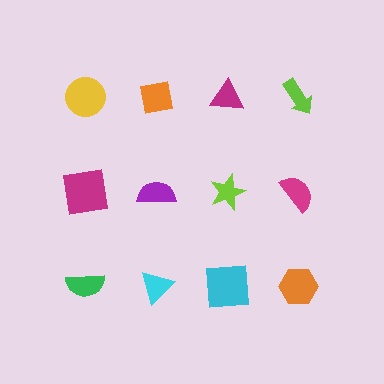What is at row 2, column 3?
A lime star.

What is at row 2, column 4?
A magenta semicircle.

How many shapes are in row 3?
4 shapes.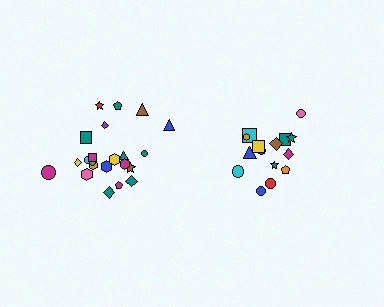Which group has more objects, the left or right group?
The left group.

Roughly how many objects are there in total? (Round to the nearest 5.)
Roughly 35 objects in total.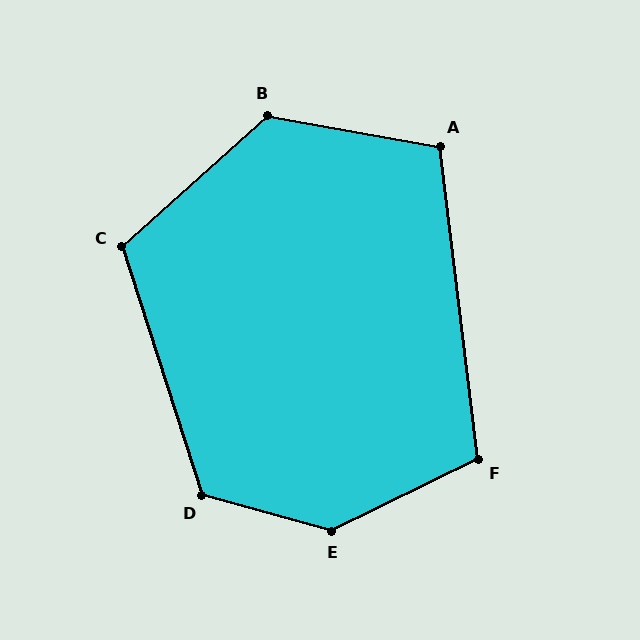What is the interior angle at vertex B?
Approximately 128 degrees (obtuse).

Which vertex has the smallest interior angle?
A, at approximately 107 degrees.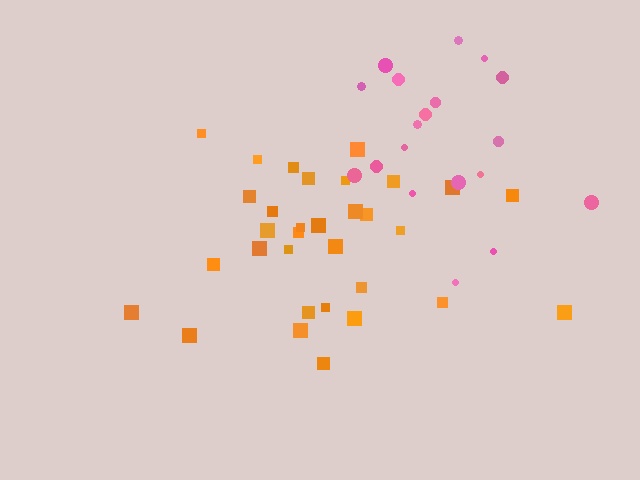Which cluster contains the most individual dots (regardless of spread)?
Orange (32).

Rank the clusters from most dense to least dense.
orange, pink.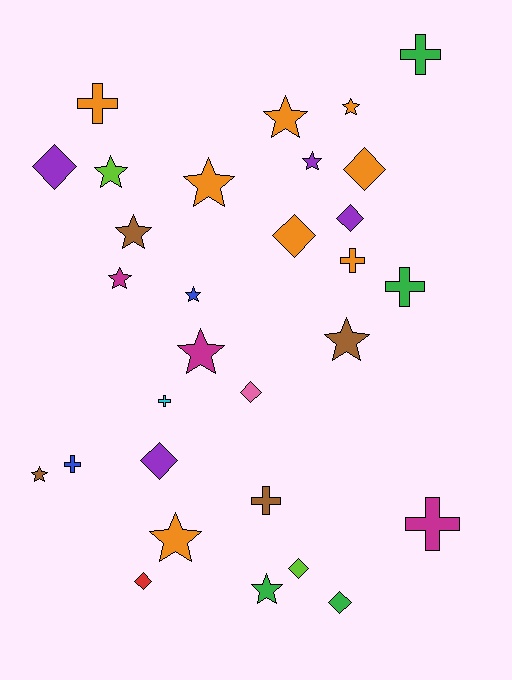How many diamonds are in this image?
There are 9 diamonds.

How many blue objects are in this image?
There are 2 blue objects.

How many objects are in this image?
There are 30 objects.